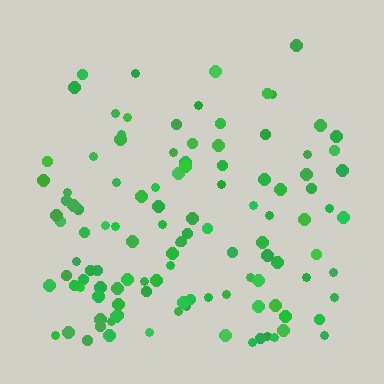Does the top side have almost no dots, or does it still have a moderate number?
Still a moderate number, just noticeably fewer than the bottom.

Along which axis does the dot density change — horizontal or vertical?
Vertical.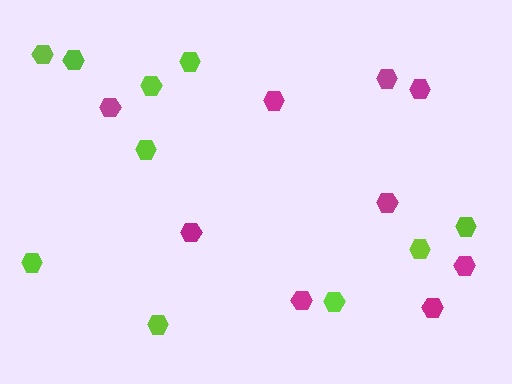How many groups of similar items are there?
There are 2 groups: one group of lime hexagons (10) and one group of magenta hexagons (9).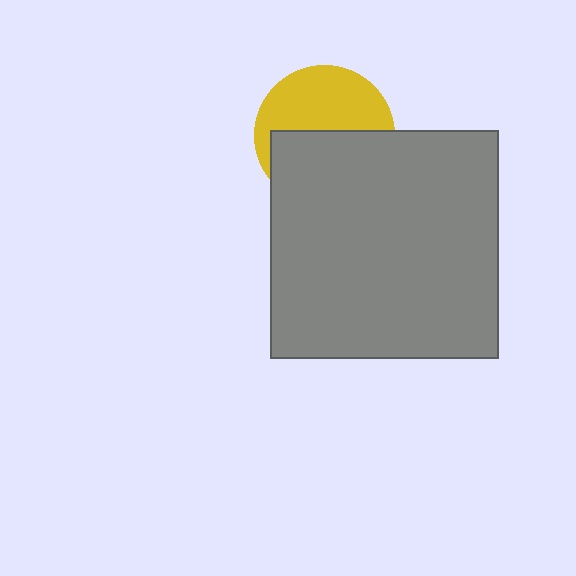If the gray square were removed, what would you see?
You would see the complete yellow circle.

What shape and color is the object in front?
The object in front is a gray square.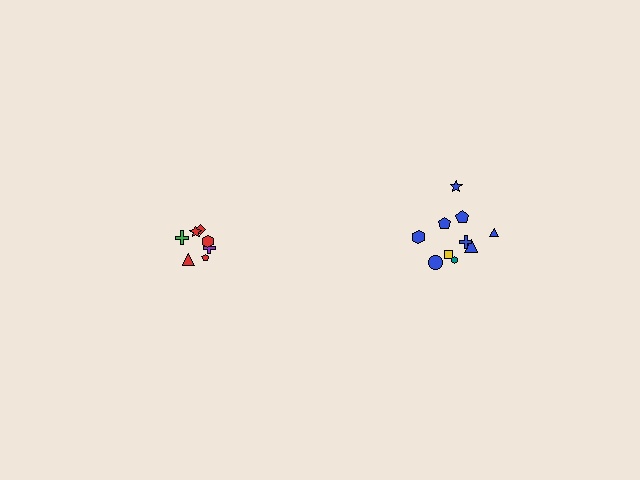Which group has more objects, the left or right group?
The right group.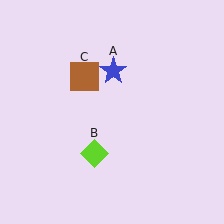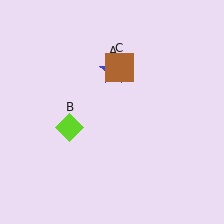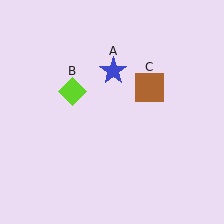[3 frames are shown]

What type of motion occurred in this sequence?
The lime diamond (object B), brown square (object C) rotated clockwise around the center of the scene.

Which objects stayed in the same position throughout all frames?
Blue star (object A) remained stationary.